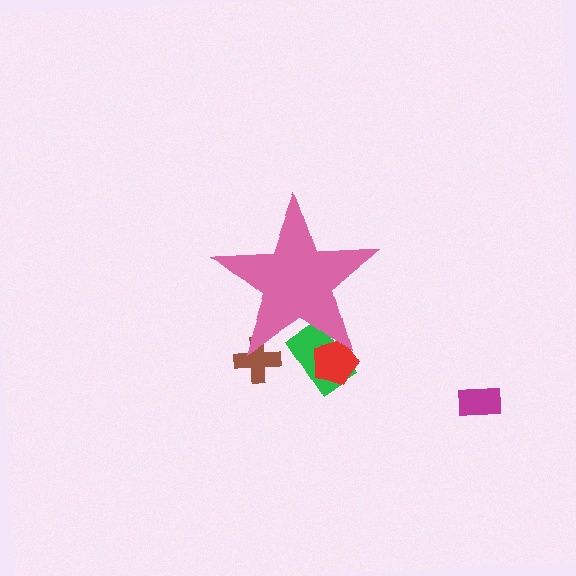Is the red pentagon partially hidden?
Yes, the red pentagon is partially hidden behind the pink star.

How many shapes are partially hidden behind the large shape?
3 shapes are partially hidden.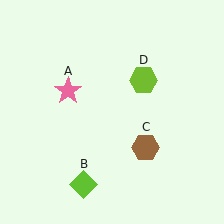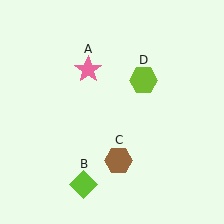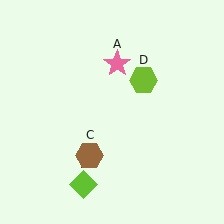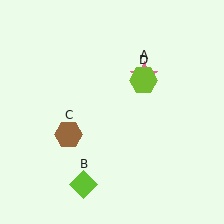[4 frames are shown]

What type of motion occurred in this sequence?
The pink star (object A), brown hexagon (object C) rotated clockwise around the center of the scene.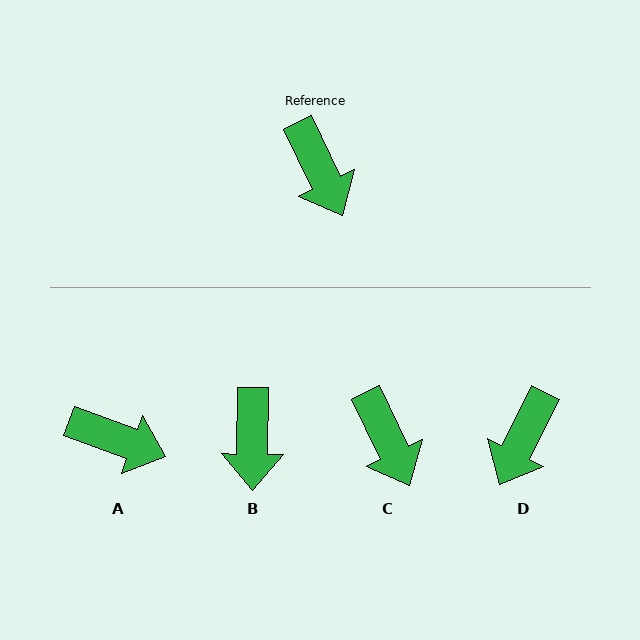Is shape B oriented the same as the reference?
No, it is off by about 26 degrees.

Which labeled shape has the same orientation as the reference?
C.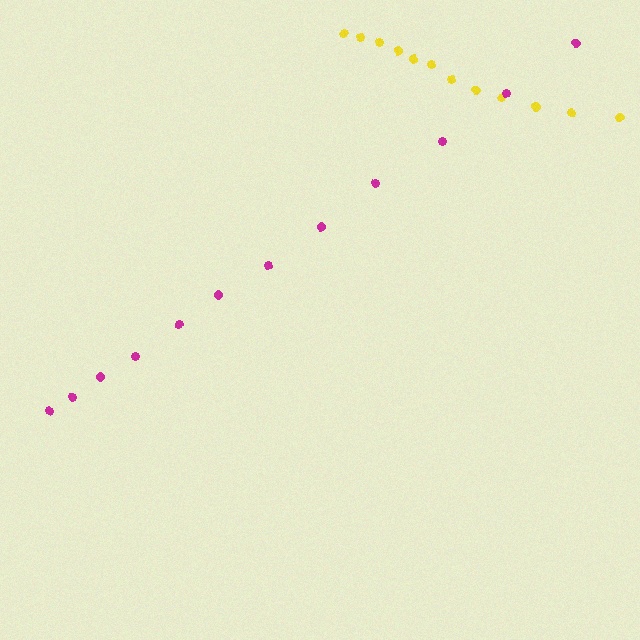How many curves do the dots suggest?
There are 2 distinct paths.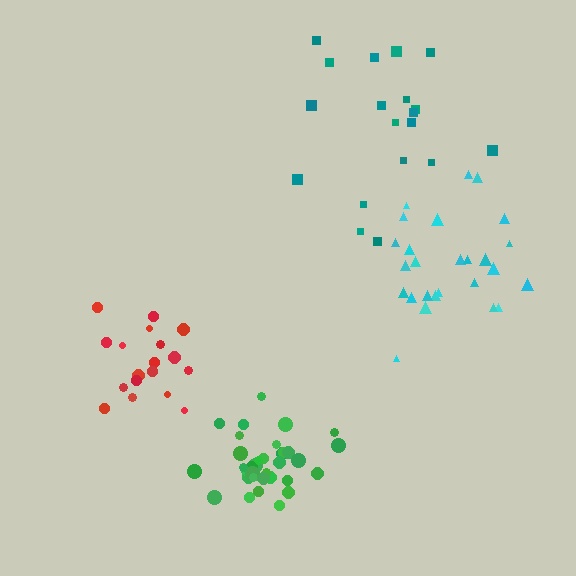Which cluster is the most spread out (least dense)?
Teal.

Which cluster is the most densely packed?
Green.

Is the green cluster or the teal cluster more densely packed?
Green.